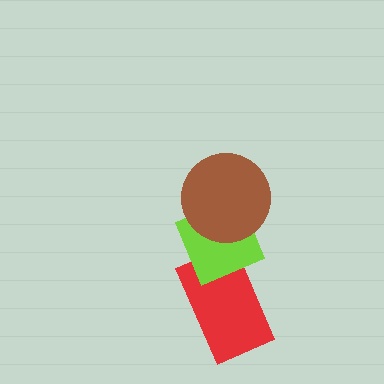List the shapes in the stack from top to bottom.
From top to bottom: the brown circle, the lime diamond, the red rectangle.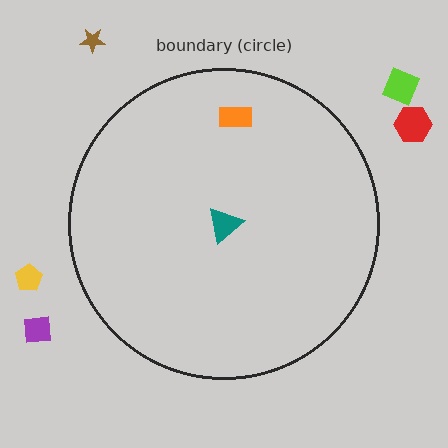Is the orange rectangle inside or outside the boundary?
Inside.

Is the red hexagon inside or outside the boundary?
Outside.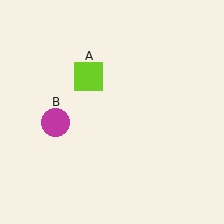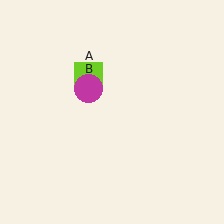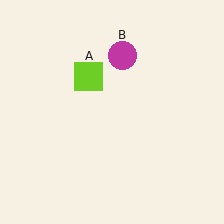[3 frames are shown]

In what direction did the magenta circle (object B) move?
The magenta circle (object B) moved up and to the right.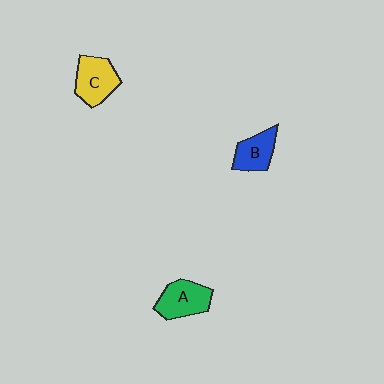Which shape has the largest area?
Shape C (yellow).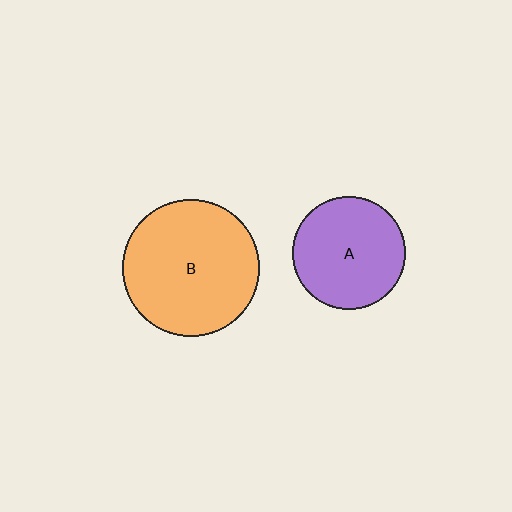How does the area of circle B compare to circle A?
Approximately 1.5 times.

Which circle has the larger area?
Circle B (orange).